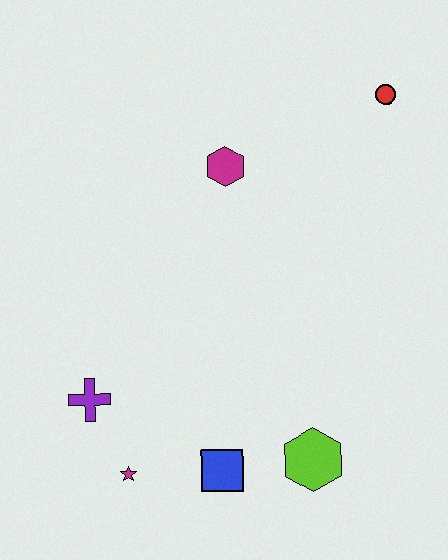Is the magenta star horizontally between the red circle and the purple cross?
Yes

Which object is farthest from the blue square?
The red circle is farthest from the blue square.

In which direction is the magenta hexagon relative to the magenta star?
The magenta hexagon is above the magenta star.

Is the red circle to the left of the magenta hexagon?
No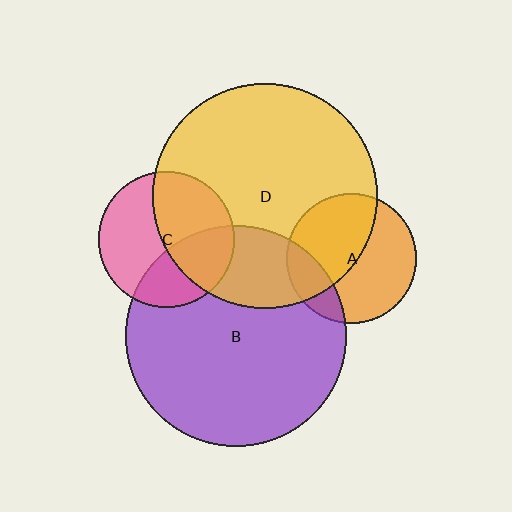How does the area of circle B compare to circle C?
Approximately 2.6 times.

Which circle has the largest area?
Circle D (yellow).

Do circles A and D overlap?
Yes.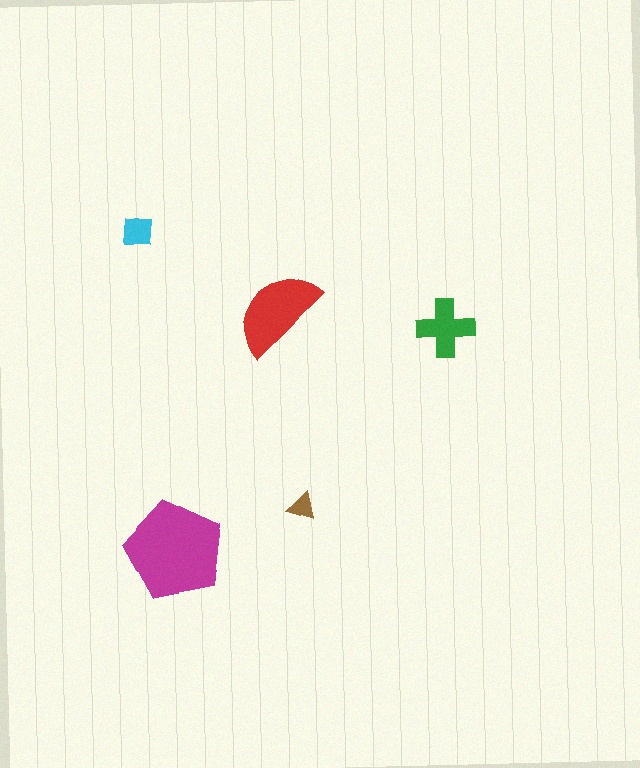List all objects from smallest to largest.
The brown triangle, the cyan square, the green cross, the red semicircle, the magenta pentagon.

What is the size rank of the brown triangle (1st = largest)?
5th.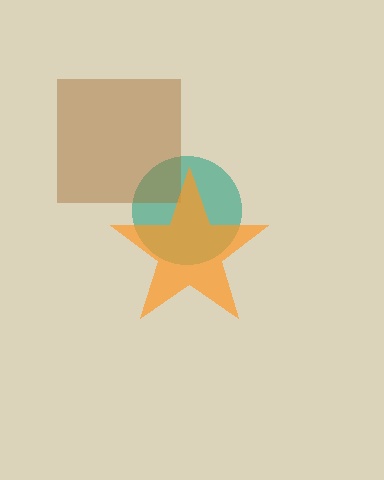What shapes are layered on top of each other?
The layered shapes are: a teal circle, a brown square, an orange star.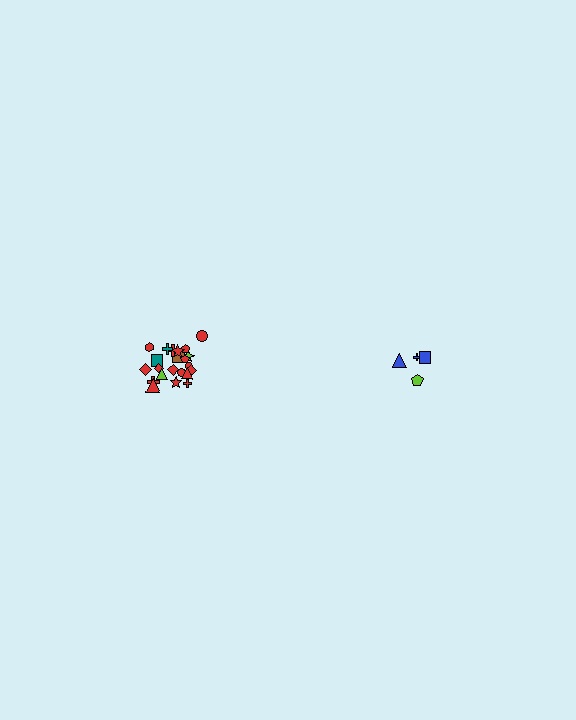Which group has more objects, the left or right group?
The left group.